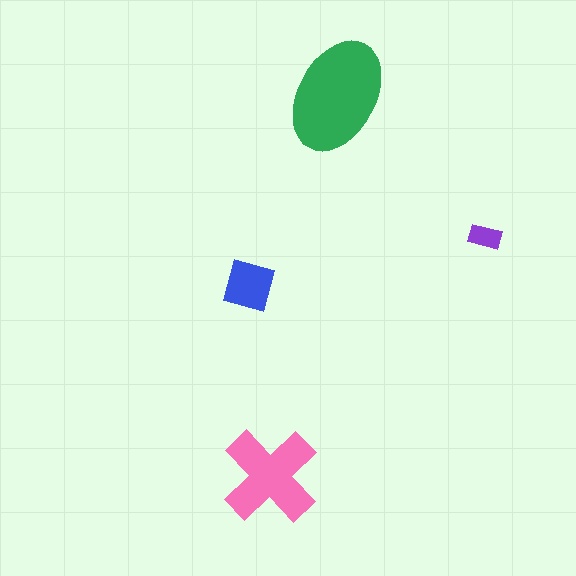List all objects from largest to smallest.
The green ellipse, the pink cross, the blue square, the purple rectangle.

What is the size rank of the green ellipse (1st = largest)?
1st.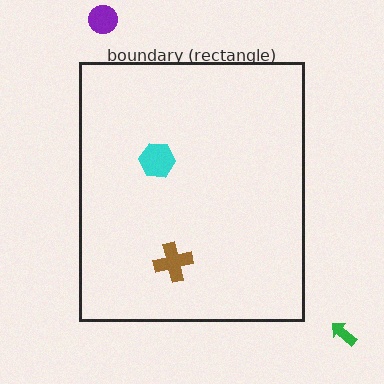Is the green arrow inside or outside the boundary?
Outside.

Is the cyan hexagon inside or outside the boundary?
Inside.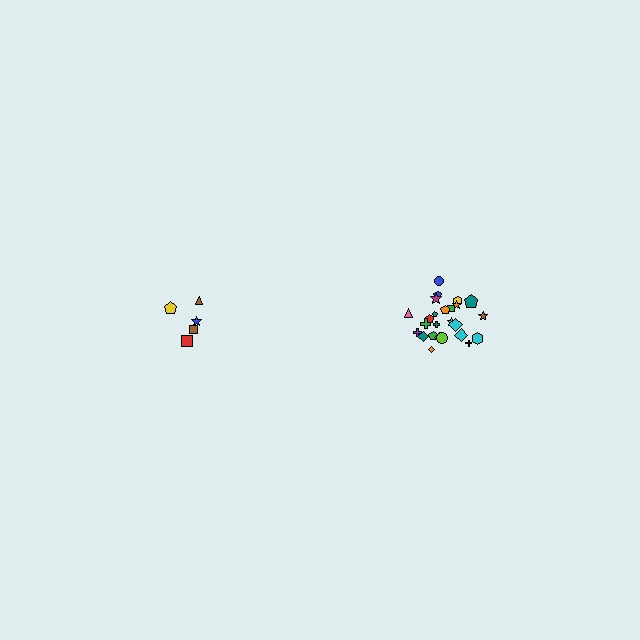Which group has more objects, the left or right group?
The right group.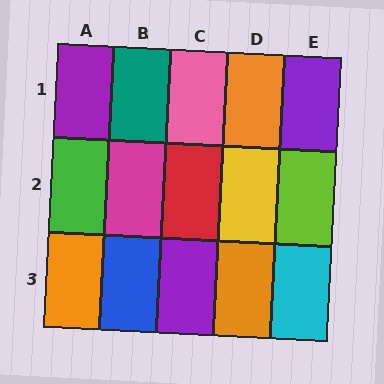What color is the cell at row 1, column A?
Purple.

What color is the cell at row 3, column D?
Orange.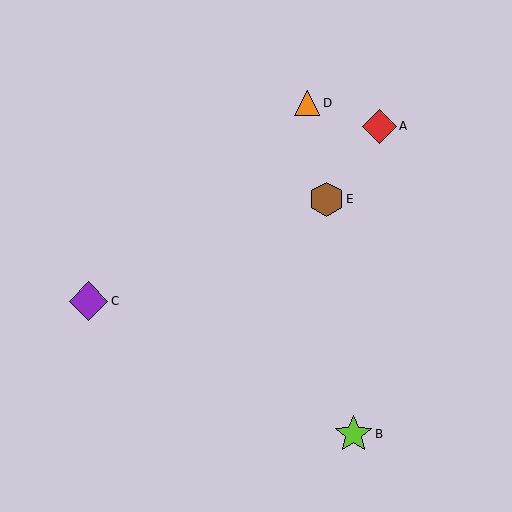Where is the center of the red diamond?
The center of the red diamond is at (379, 126).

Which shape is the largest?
The purple diamond (labeled C) is the largest.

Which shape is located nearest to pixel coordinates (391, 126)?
The red diamond (labeled A) at (379, 126) is nearest to that location.